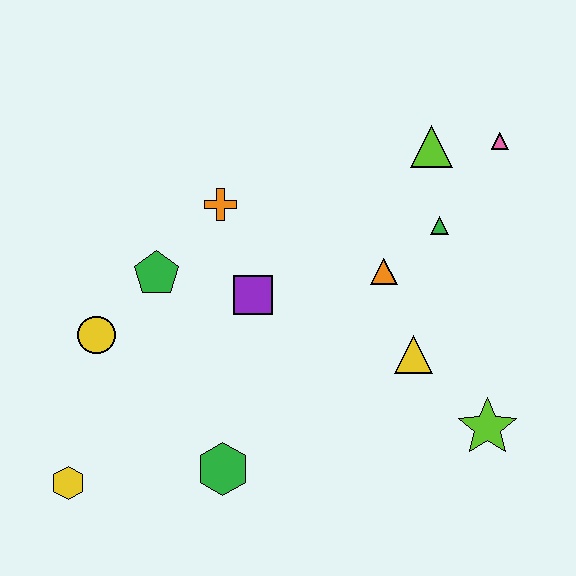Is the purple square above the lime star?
Yes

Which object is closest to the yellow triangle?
The orange triangle is closest to the yellow triangle.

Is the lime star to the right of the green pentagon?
Yes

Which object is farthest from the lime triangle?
The yellow hexagon is farthest from the lime triangle.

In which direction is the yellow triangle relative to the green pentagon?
The yellow triangle is to the right of the green pentagon.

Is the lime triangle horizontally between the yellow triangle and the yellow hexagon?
No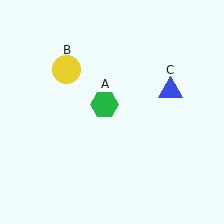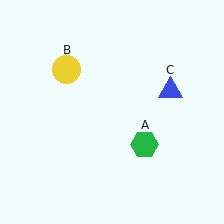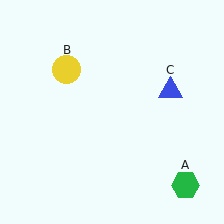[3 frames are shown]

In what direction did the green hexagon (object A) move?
The green hexagon (object A) moved down and to the right.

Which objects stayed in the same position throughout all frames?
Yellow circle (object B) and blue triangle (object C) remained stationary.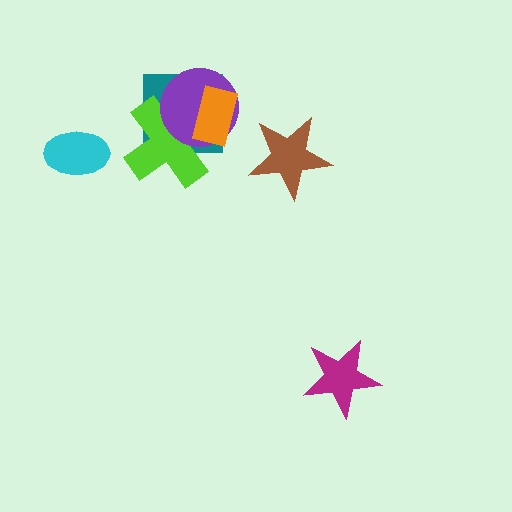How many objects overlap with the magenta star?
0 objects overlap with the magenta star.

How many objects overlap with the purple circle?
3 objects overlap with the purple circle.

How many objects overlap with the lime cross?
3 objects overlap with the lime cross.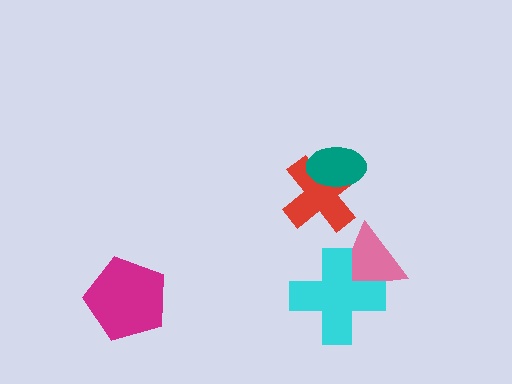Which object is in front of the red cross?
The teal ellipse is in front of the red cross.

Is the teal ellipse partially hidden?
No, no other shape covers it.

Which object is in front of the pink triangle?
The cyan cross is in front of the pink triangle.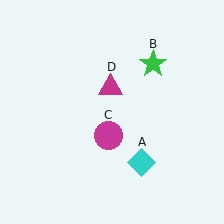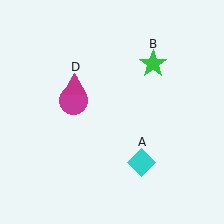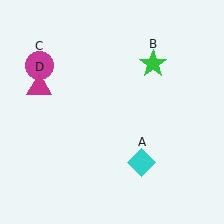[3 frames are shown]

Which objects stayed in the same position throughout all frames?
Cyan diamond (object A) and green star (object B) remained stationary.